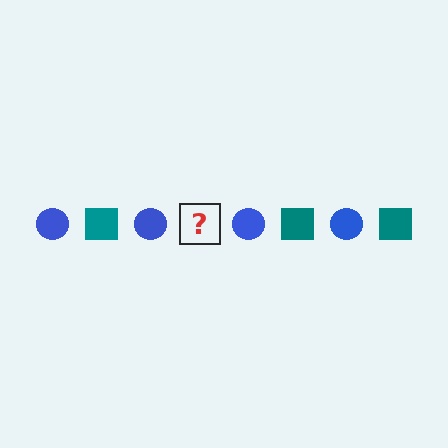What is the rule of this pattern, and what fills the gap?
The rule is that the pattern alternates between blue circle and teal square. The gap should be filled with a teal square.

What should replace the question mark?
The question mark should be replaced with a teal square.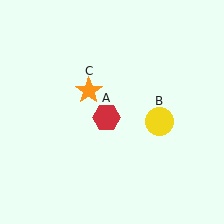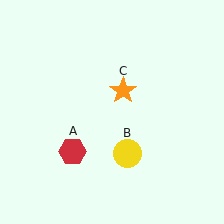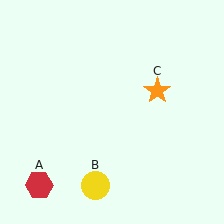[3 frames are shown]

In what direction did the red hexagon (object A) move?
The red hexagon (object A) moved down and to the left.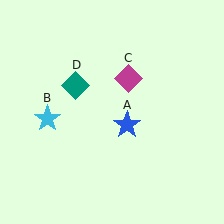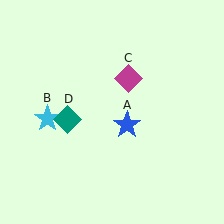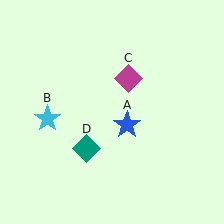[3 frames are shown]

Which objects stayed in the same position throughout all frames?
Blue star (object A) and cyan star (object B) and magenta diamond (object C) remained stationary.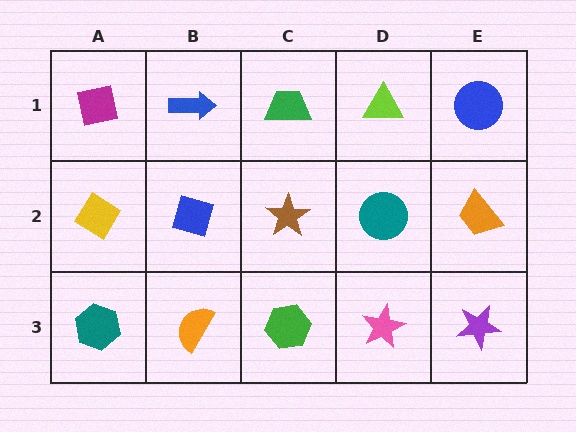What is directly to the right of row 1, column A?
A blue arrow.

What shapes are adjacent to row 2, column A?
A magenta square (row 1, column A), a teal hexagon (row 3, column A), a blue diamond (row 2, column B).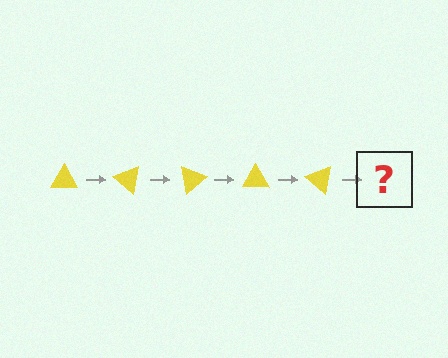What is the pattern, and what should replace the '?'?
The pattern is that the triangle rotates 40 degrees each step. The '?' should be a yellow triangle rotated 200 degrees.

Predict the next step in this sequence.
The next step is a yellow triangle rotated 200 degrees.